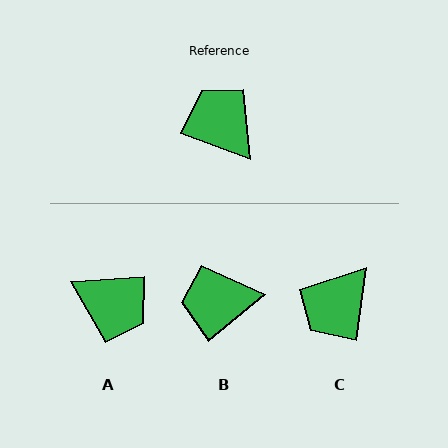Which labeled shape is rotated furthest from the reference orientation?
A, about 156 degrees away.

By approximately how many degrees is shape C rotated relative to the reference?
Approximately 103 degrees counter-clockwise.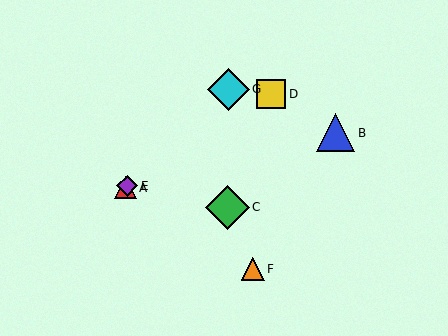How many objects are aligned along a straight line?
3 objects (A, E, G) are aligned along a straight line.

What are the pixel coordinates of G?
Object G is at (228, 89).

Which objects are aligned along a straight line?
Objects A, E, G are aligned along a straight line.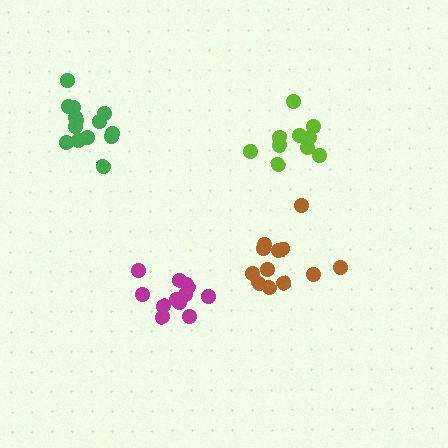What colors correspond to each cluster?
The clusters are colored: magenta, lime, green, brown.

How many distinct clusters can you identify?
There are 4 distinct clusters.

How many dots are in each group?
Group 1: 12 dots, Group 2: 10 dots, Group 3: 14 dots, Group 4: 12 dots (48 total).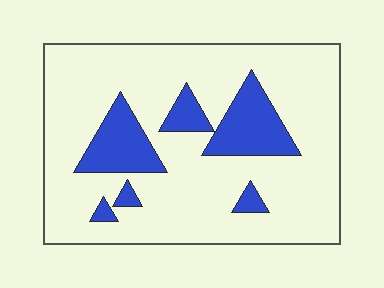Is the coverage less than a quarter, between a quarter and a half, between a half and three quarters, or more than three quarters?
Less than a quarter.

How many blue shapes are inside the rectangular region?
6.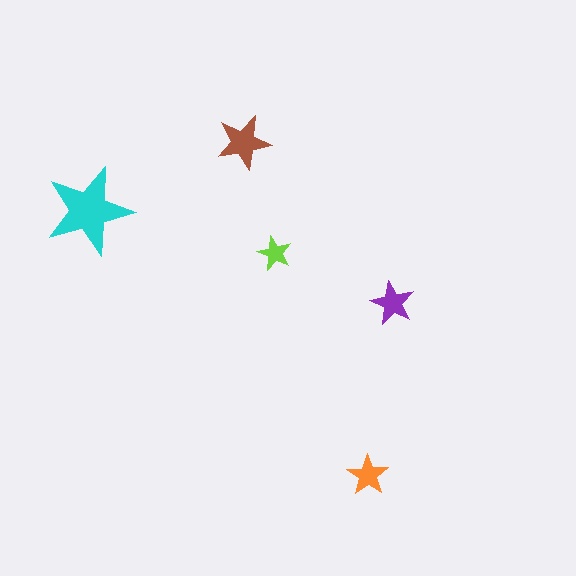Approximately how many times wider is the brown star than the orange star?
About 1.5 times wider.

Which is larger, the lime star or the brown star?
The brown one.